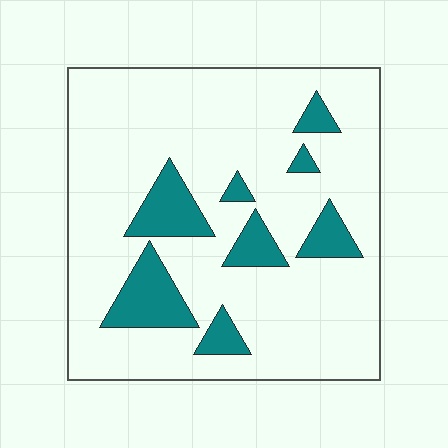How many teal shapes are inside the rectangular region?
8.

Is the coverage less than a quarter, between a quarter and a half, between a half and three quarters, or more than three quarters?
Less than a quarter.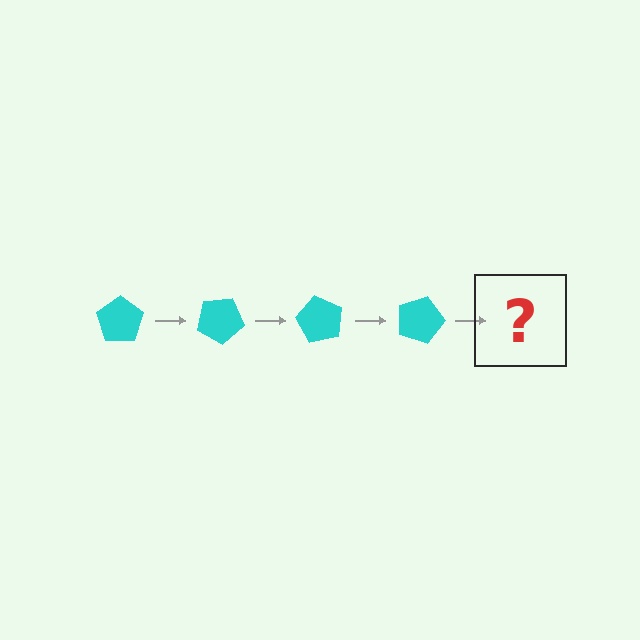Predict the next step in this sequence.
The next step is a cyan pentagon rotated 120 degrees.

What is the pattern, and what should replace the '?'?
The pattern is that the pentagon rotates 30 degrees each step. The '?' should be a cyan pentagon rotated 120 degrees.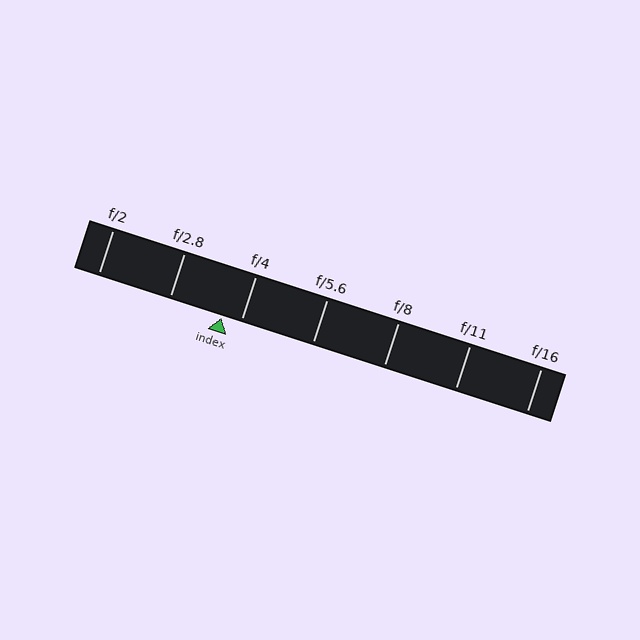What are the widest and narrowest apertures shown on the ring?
The widest aperture shown is f/2 and the narrowest is f/16.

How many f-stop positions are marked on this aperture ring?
There are 7 f-stop positions marked.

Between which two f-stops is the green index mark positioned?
The index mark is between f/2.8 and f/4.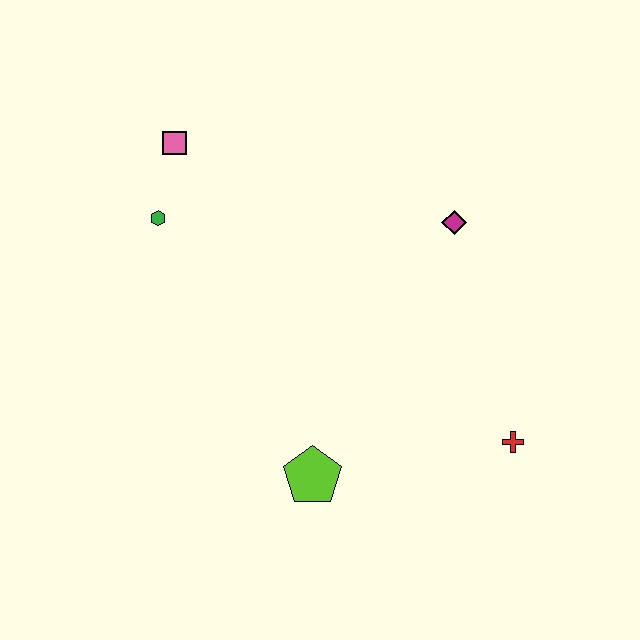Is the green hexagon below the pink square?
Yes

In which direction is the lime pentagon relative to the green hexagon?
The lime pentagon is below the green hexagon.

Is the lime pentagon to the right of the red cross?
No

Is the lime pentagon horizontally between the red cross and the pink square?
Yes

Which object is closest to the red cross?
The lime pentagon is closest to the red cross.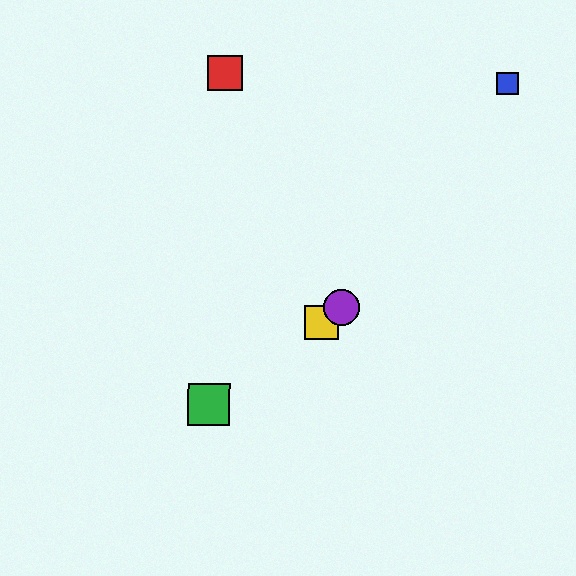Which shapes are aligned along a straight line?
The green square, the yellow square, the purple circle are aligned along a straight line.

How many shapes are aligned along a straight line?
3 shapes (the green square, the yellow square, the purple circle) are aligned along a straight line.